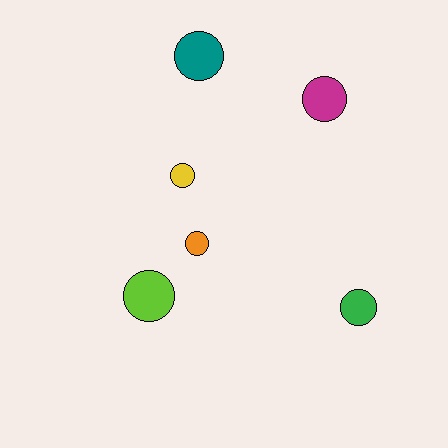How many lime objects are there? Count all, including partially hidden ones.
There is 1 lime object.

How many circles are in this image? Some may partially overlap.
There are 6 circles.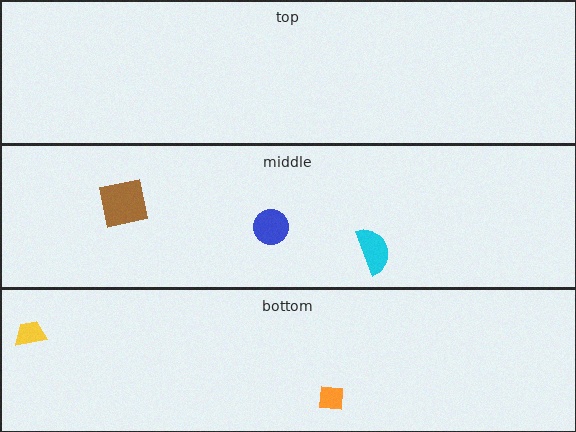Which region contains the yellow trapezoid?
The bottom region.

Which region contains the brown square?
The middle region.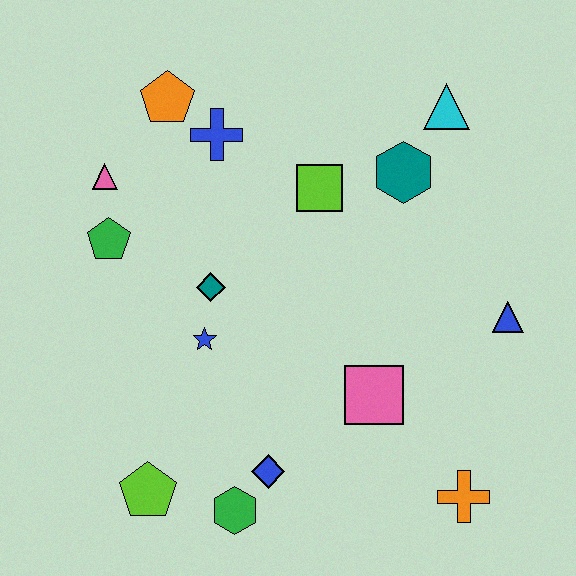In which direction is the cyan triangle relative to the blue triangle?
The cyan triangle is above the blue triangle.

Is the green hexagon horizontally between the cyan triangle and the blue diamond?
No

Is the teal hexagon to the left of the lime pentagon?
No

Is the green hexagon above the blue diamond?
No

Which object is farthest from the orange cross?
The orange pentagon is farthest from the orange cross.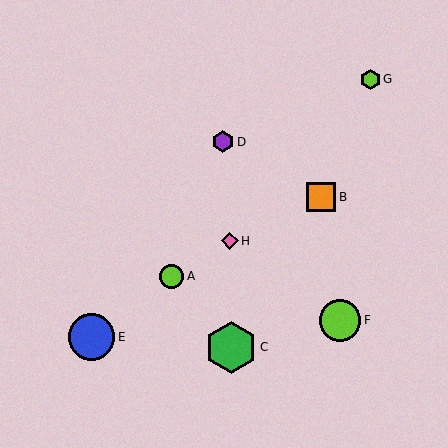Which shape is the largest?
The green hexagon (labeled C) is the largest.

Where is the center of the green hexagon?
The center of the green hexagon is at (231, 347).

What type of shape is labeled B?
Shape B is an orange square.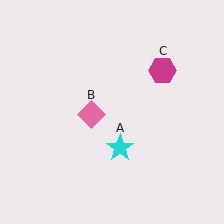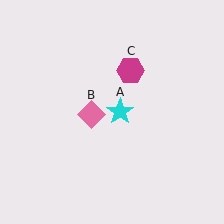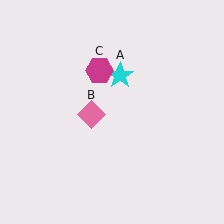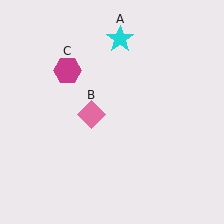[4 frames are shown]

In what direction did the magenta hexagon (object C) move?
The magenta hexagon (object C) moved left.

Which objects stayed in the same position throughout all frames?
Pink diamond (object B) remained stationary.